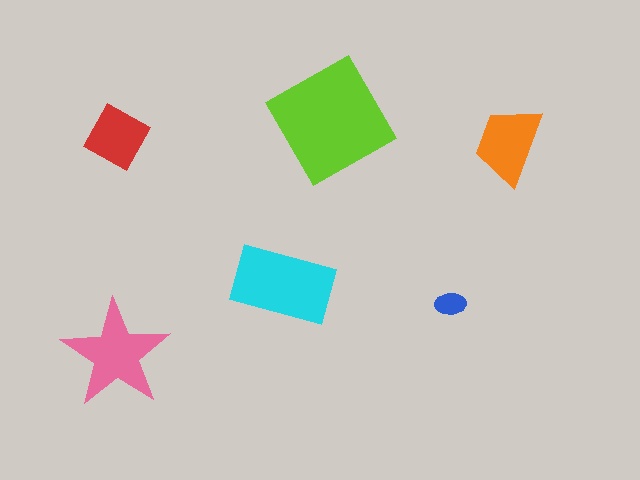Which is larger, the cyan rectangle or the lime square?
The lime square.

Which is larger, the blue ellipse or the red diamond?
The red diamond.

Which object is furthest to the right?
The orange trapezoid is rightmost.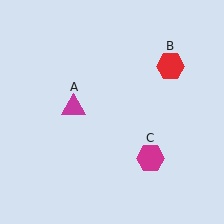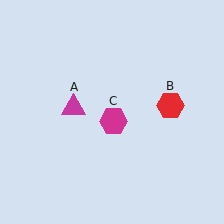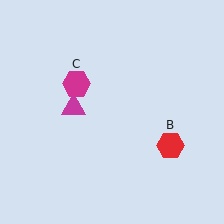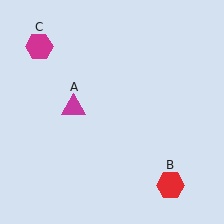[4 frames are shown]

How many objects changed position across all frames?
2 objects changed position: red hexagon (object B), magenta hexagon (object C).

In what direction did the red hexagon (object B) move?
The red hexagon (object B) moved down.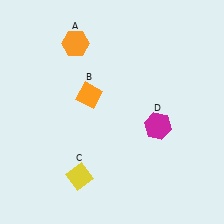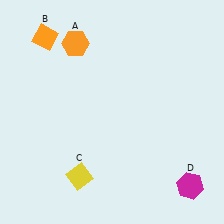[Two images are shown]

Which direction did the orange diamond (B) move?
The orange diamond (B) moved up.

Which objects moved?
The objects that moved are: the orange diamond (B), the magenta hexagon (D).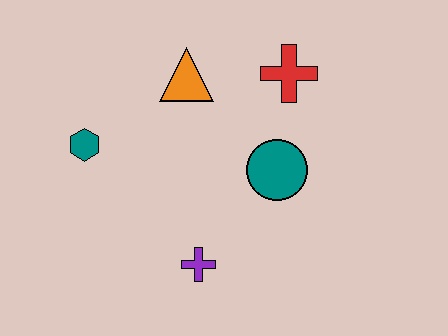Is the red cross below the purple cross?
No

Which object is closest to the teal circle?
The red cross is closest to the teal circle.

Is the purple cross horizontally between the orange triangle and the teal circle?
Yes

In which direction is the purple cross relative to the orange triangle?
The purple cross is below the orange triangle.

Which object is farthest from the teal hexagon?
The red cross is farthest from the teal hexagon.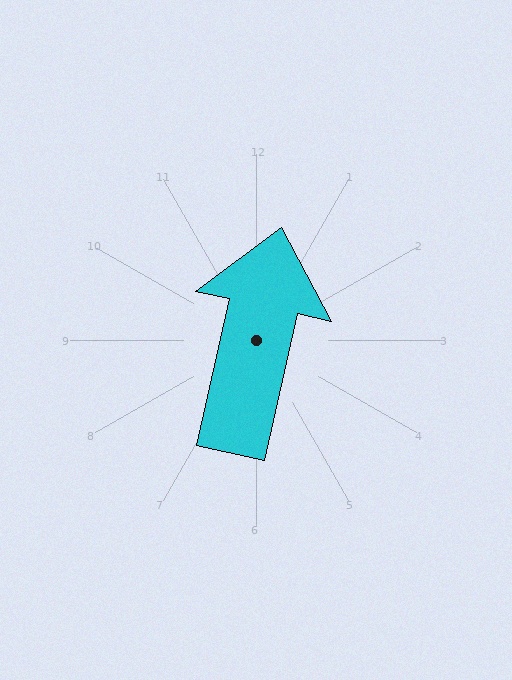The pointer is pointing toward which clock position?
Roughly 12 o'clock.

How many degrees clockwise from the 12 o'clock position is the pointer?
Approximately 13 degrees.